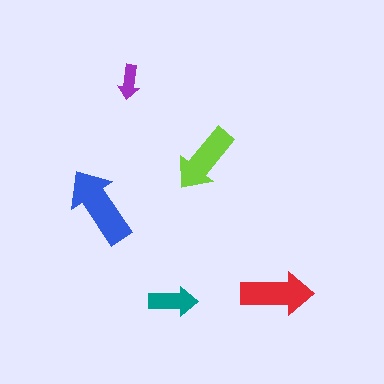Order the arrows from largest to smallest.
the blue one, the red one, the lime one, the teal one, the purple one.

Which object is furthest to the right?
The red arrow is rightmost.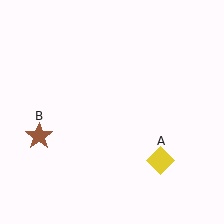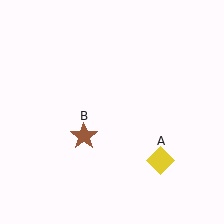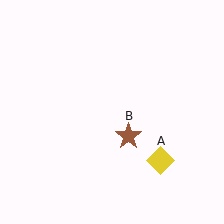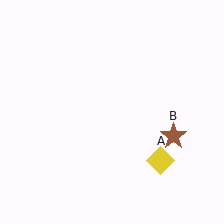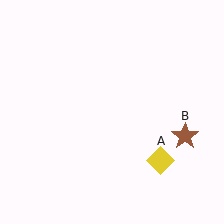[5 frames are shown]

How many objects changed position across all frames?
1 object changed position: brown star (object B).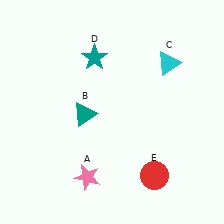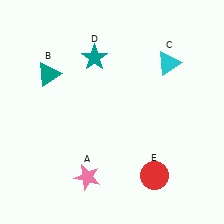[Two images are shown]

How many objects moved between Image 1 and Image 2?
1 object moved between the two images.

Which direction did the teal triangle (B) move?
The teal triangle (B) moved up.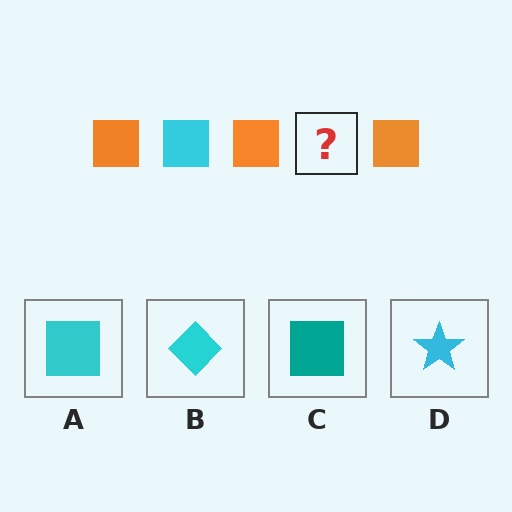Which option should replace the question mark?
Option A.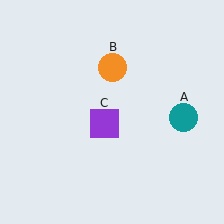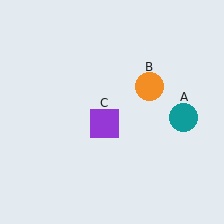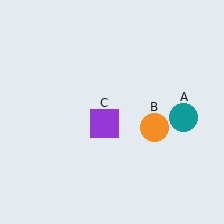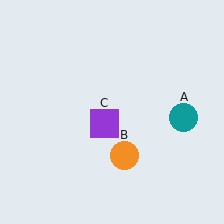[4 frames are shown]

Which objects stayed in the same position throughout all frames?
Teal circle (object A) and purple square (object C) remained stationary.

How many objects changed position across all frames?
1 object changed position: orange circle (object B).